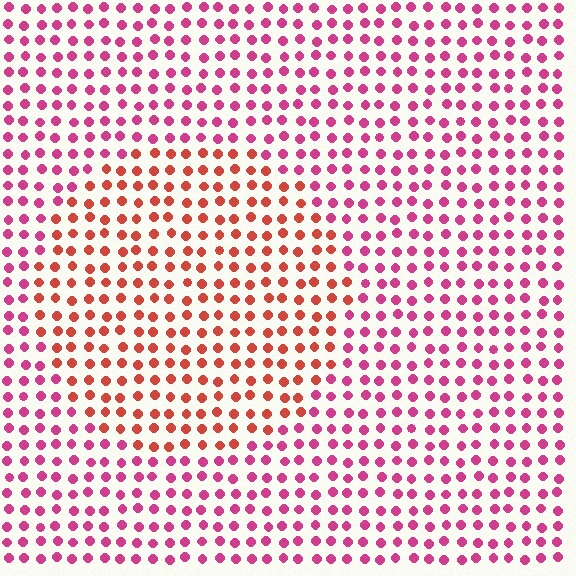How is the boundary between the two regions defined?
The boundary is defined purely by a slight shift in hue (about 37 degrees). Spacing, size, and orientation are identical on both sides.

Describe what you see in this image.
The image is filled with small magenta elements in a uniform arrangement. A circle-shaped region is visible where the elements are tinted to a slightly different hue, forming a subtle color boundary.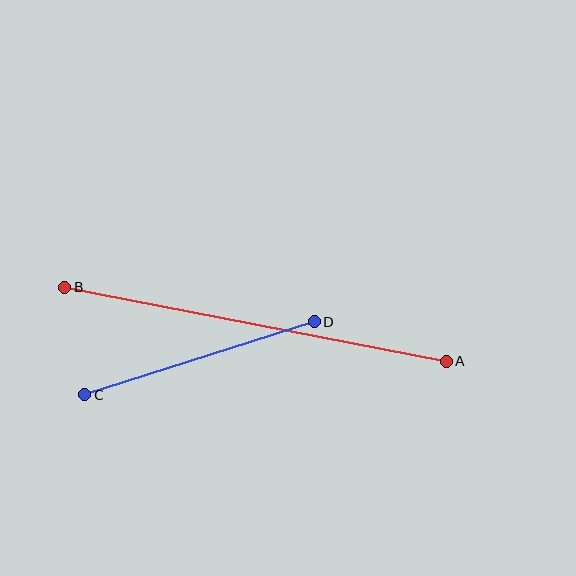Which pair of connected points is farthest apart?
Points A and B are farthest apart.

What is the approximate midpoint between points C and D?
The midpoint is at approximately (199, 358) pixels.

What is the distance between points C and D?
The distance is approximately 241 pixels.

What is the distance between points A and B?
The distance is approximately 389 pixels.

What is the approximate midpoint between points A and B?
The midpoint is at approximately (256, 324) pixels.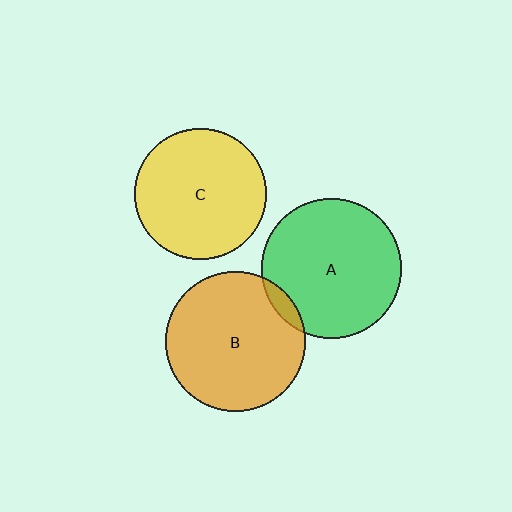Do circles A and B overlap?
Yes.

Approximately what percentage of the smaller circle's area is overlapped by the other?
Approximately 5%.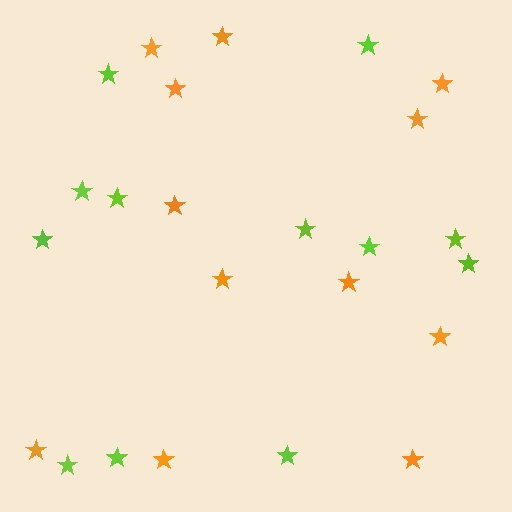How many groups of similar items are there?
There are 2 groups: one group of orange stars (12) and one group of lime stars (12).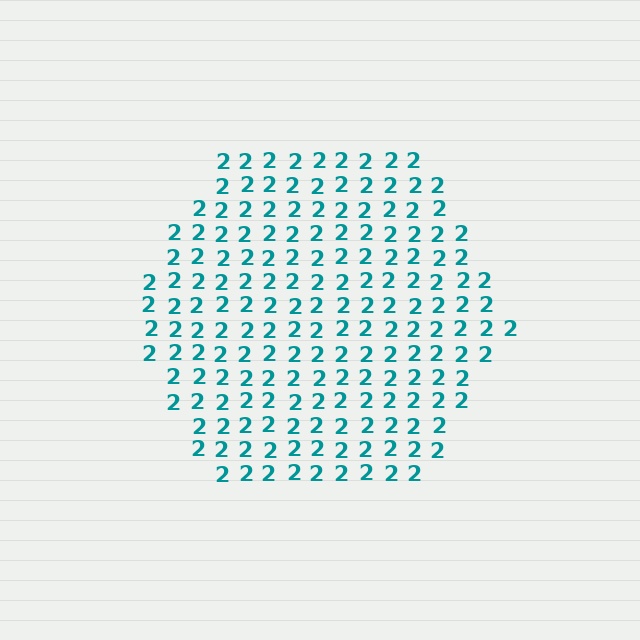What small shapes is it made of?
It is made of small digit 2's.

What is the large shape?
The large shape is a hexagon.